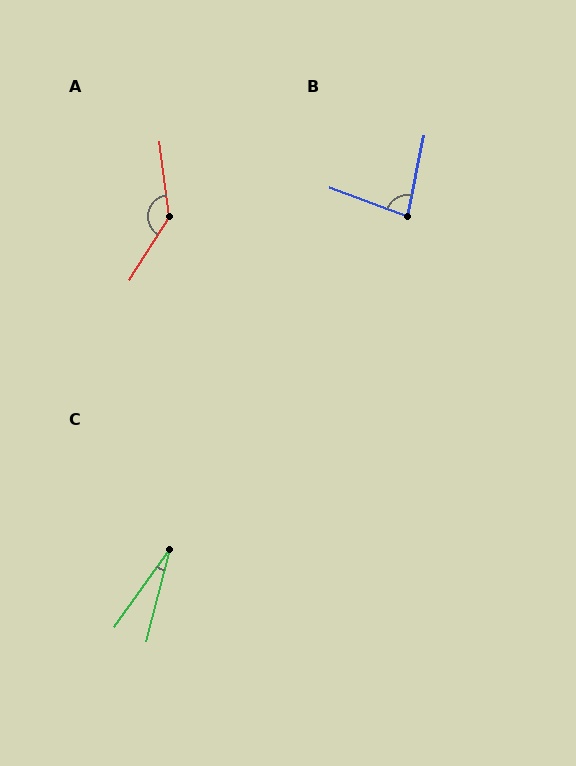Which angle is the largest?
A, at approximately 140 degrees.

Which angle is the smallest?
C, at approximately 21 degrees.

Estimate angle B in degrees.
Approximately 81 degrees.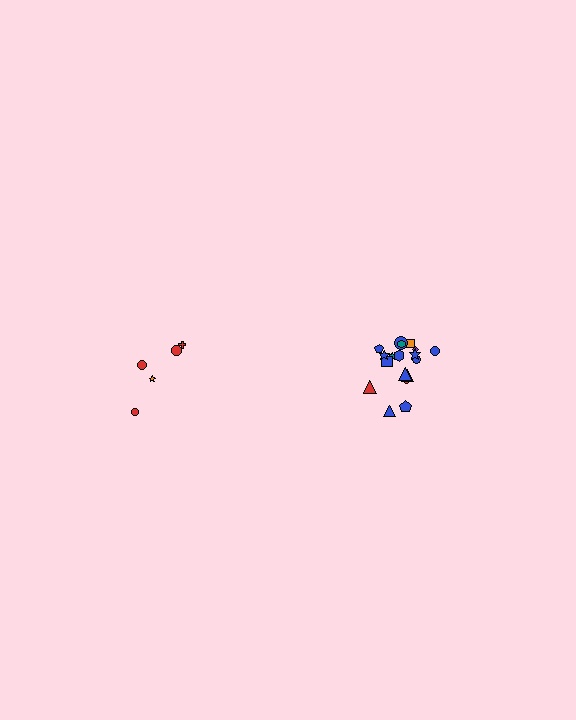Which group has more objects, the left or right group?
The right group.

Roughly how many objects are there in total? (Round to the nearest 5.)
Roughly 25 objects in total.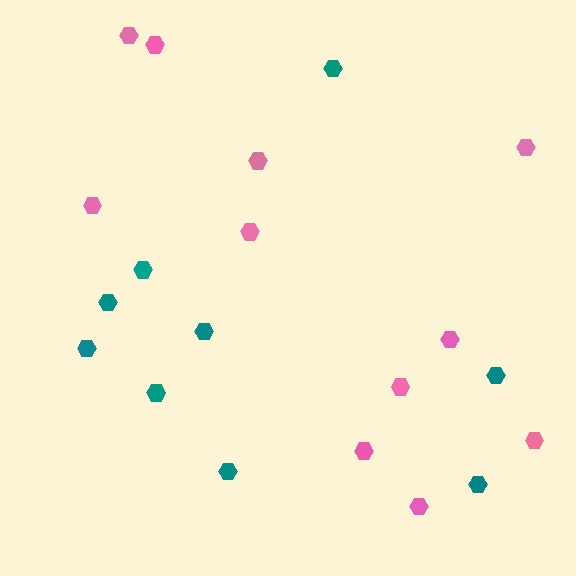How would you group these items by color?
There are 2 groups: one group of pink hexagons (11) and one group of teal hexagons (9).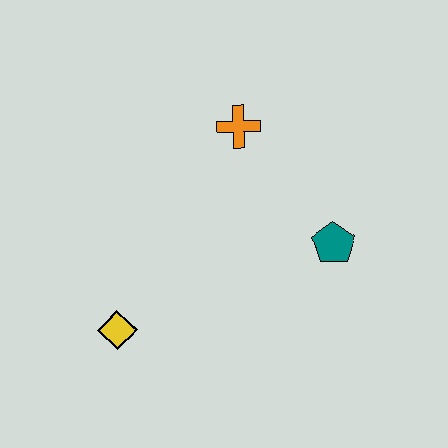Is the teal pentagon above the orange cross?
No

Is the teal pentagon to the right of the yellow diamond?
Yes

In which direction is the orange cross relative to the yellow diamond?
The orange cross is above the yellow diamond.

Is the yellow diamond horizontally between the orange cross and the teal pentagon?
No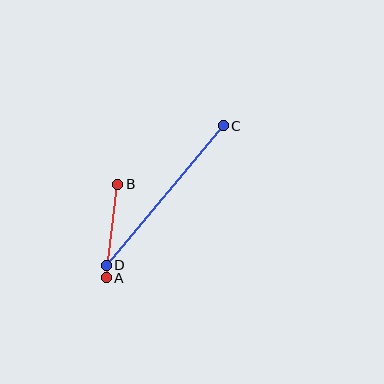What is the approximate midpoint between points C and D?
The midpoint is at approximately (165, 195) pixels.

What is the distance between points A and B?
The distance is approximately 94 pixels.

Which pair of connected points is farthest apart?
Points C and D are farthest apart.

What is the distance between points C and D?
The distance is approximately 182 pixels.